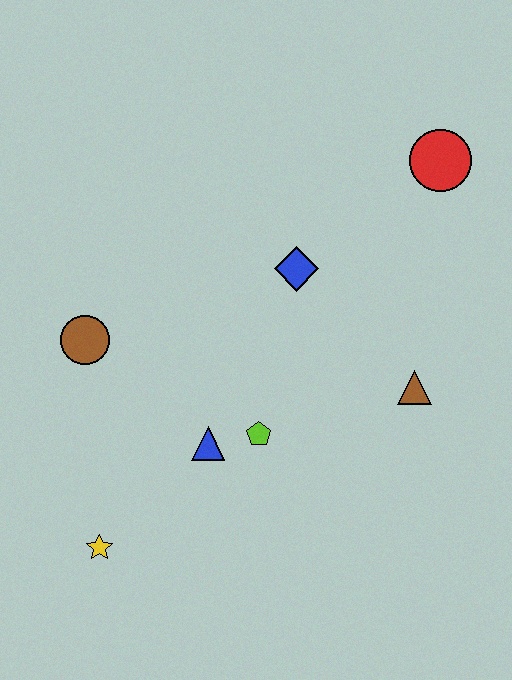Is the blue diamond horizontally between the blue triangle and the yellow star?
No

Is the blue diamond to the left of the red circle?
Yes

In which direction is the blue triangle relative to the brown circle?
The blue triangle is to the right of the brown circle.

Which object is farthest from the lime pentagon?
The red circle is farthest from the lime pentagon.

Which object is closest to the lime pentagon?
The blue triangle is closest to the lime pentagon.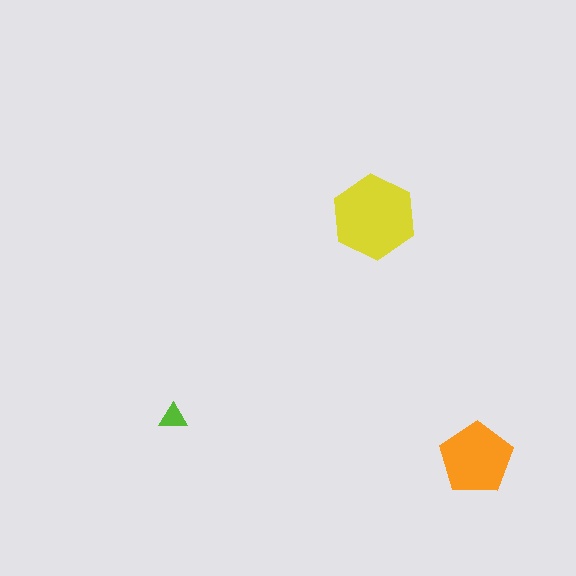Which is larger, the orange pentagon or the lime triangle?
The orange pentagon.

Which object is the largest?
The yellow hexagon.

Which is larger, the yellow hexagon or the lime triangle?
The yellow hexagon.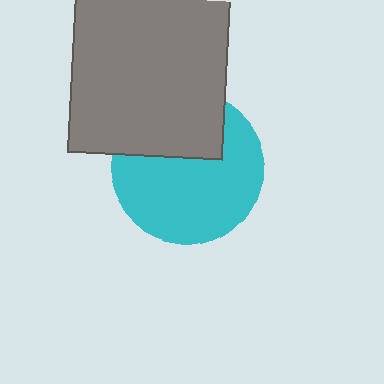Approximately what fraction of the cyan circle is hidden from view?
Roughly 34% of the cyan circle is hidden behind the gray rectangle.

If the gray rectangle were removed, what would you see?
You would see the complete cyan circle.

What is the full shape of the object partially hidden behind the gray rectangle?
The partially hidden object is a cyan circle.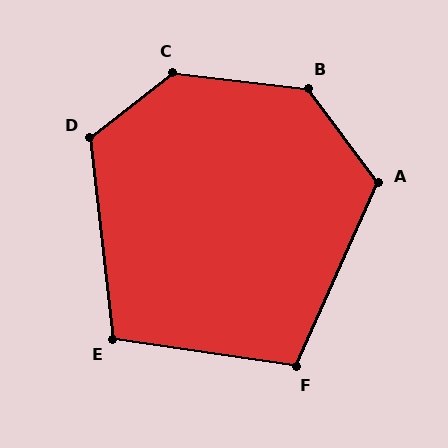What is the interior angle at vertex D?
Approximately 121 degrees (obtuse).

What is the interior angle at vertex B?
Approximately 133 degrees (obtuse).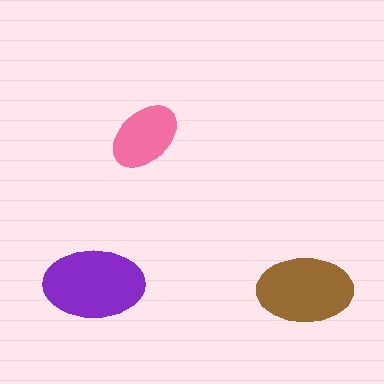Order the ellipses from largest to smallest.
the purple one, the brown one, the pink one.